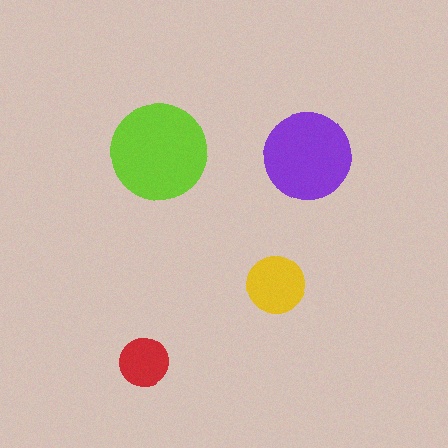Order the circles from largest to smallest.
the lime one, the purple one, the yellow one, the red one.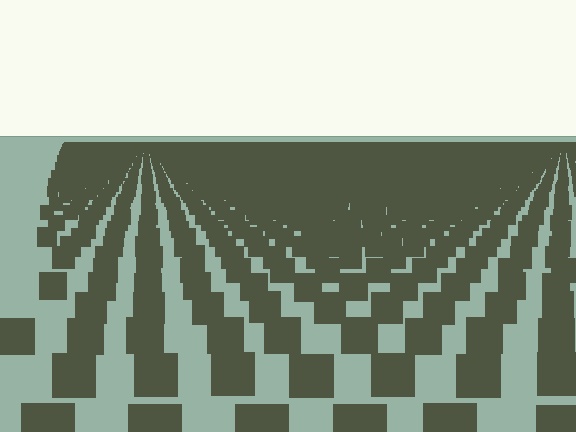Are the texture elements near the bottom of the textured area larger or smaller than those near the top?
Larger. Near the bottom, elements are closer to the viewer and appear at a bigger on-screen size.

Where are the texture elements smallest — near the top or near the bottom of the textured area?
Near the top.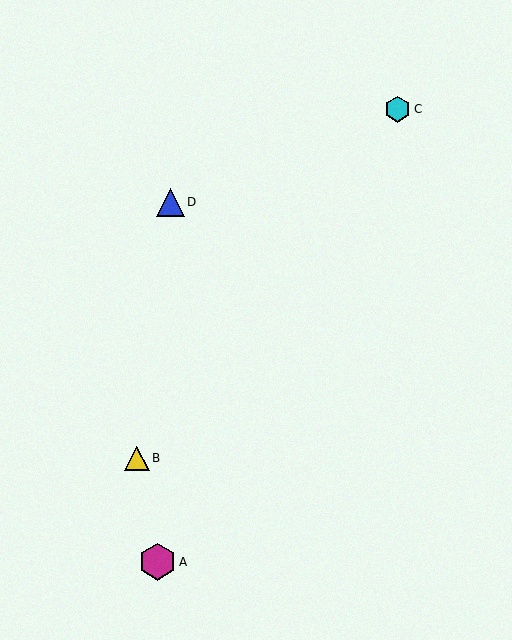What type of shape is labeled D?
Shape D is a blue triangle.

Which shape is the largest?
The magenta hexagon (labeled A) is the largest.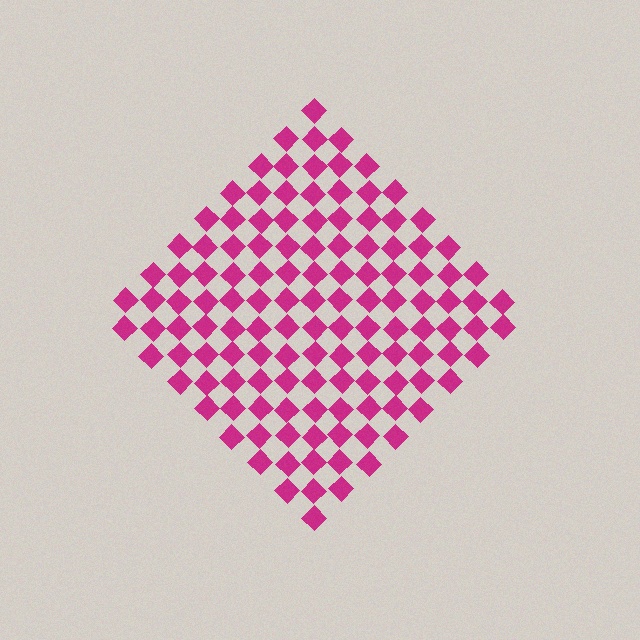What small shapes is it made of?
It is made of small diamonds.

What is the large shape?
The large shape is a diamond.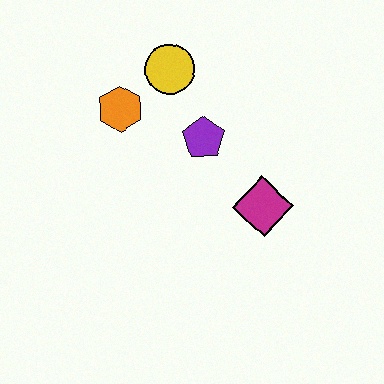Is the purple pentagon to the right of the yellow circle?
Yes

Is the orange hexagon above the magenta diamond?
Yes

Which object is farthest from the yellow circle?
The magenta diamond is farthest from the yellow circle.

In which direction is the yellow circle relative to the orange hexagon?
The yellow circle is to the right of the orange hexagon.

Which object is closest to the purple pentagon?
The yellow circle is closest to the purple pentagon.